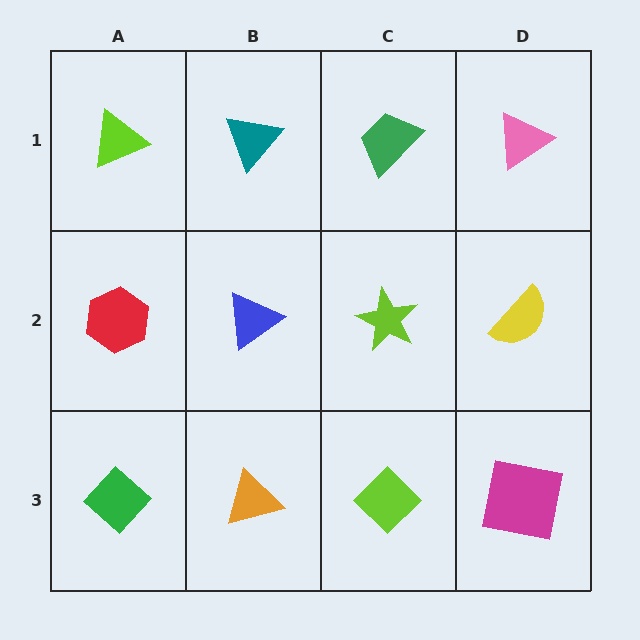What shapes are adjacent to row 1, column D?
A yellow semicircle (row 2, column D), a green trapezoid (row 1, column C).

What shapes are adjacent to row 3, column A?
A red hexagon (row 2, column A), an orange triangle (row 3, column B).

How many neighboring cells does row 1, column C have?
3.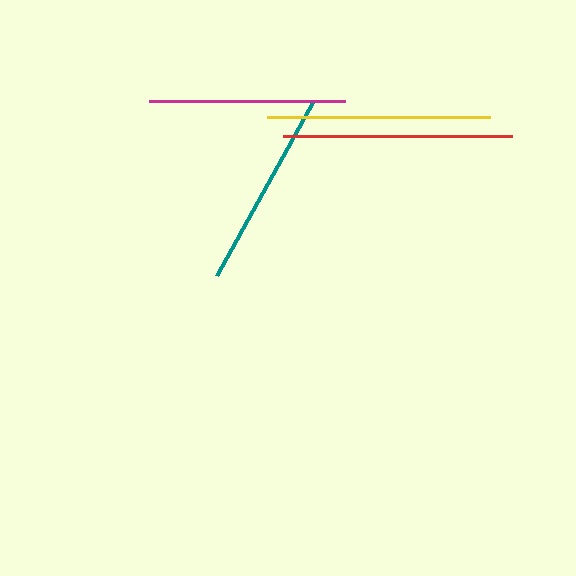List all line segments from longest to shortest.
From longest to shortest: red, yellow, teal, magenta.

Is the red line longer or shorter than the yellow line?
The red line is longer than the yellow line.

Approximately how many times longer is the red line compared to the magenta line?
The red line is approximately 1.2 times the length of the magenta line.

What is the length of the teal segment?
The teal segment is approximately 200 pixels long.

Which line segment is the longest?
The red line is the longest at approximately 229 pixels.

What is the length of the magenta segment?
The magenta segment is approximately 196 pixels long.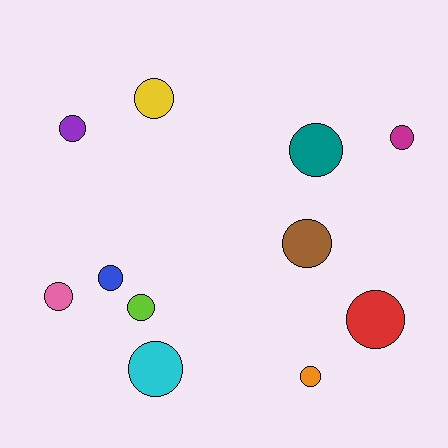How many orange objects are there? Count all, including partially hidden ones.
There is 1 orange object.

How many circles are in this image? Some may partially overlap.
There are 11 circles.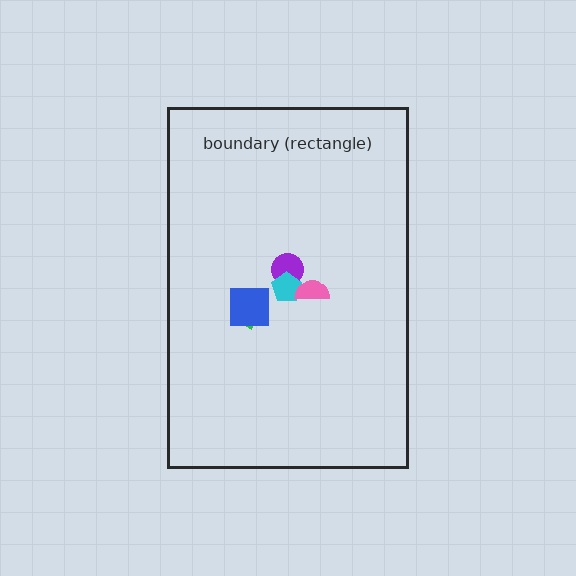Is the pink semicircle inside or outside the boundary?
Inside.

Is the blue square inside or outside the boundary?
Inside.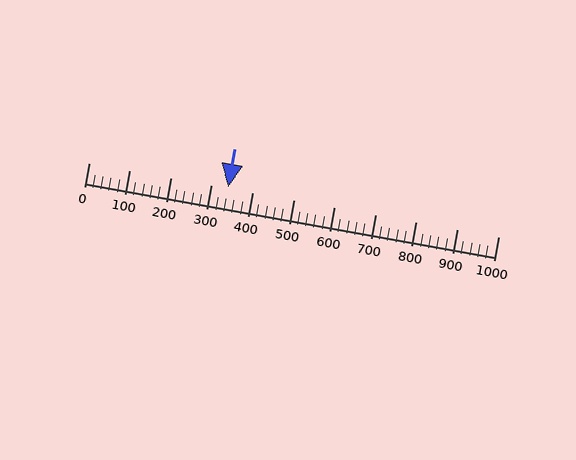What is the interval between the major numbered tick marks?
The major tick marks are spaced 100 units apart.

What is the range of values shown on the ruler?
The ruler shows values from 0 to 1000.